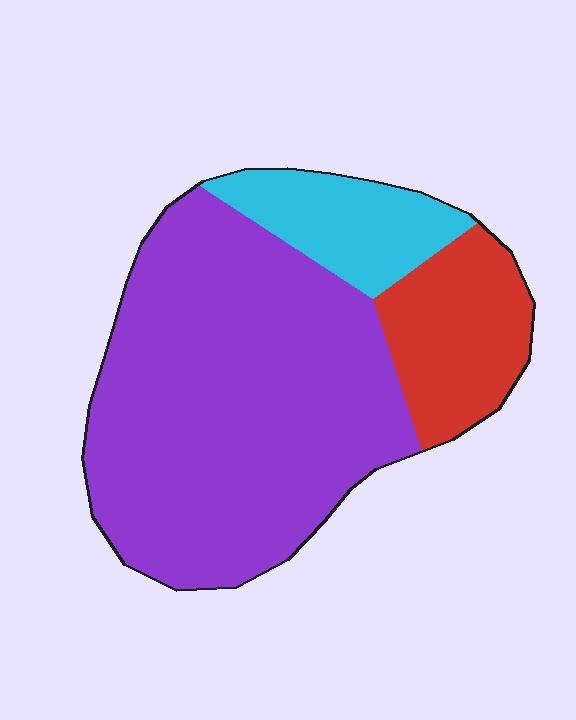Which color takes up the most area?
Purple, at roughly 70%.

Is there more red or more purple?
Purple.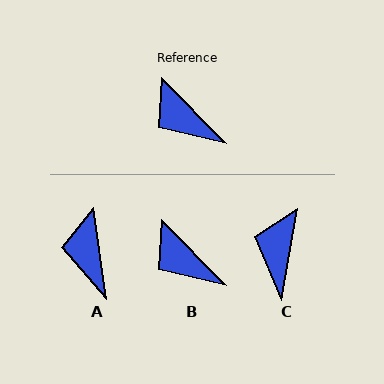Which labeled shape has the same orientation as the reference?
B.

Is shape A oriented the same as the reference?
No, it is off by about 36 degrees.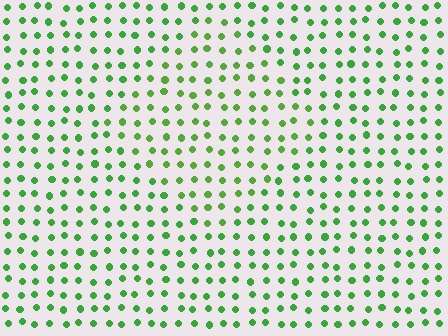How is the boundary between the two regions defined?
The boundary is defined purely by a slight shift in hue (about 17 degrees). Spacing, size, and orientation are identical on both sides.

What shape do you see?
I see a diamond.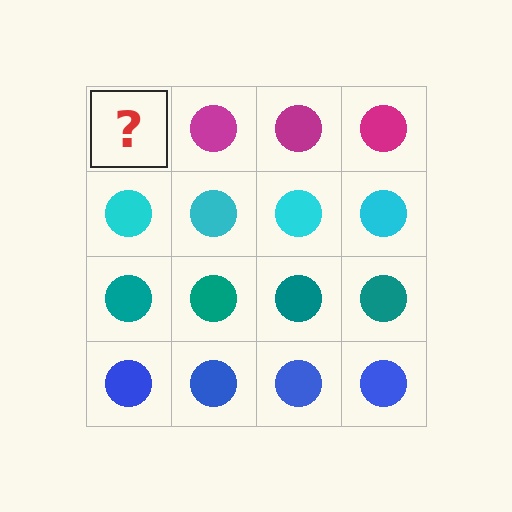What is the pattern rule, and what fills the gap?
The rule is that each row has a consistent color. The gap should be filled with a magenta circle.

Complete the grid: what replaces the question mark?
The question mark should be replaced with a magenta circle.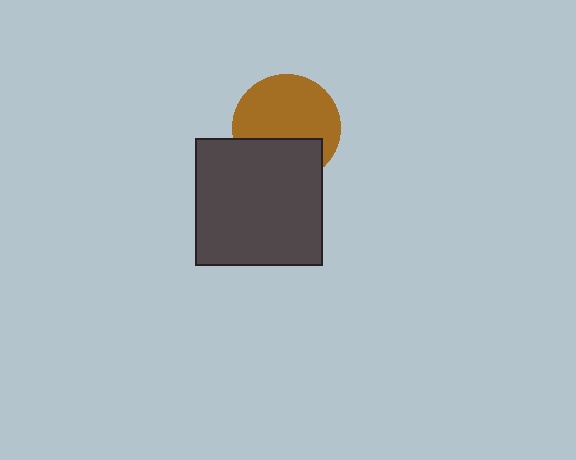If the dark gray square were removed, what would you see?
You would see the complete brown circle.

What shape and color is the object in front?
The object in front is a dark gray square.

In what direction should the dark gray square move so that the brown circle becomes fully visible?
The dark gray square should move down. That is the shortest direction to clear the overlap and leave the brown circle fully visible.